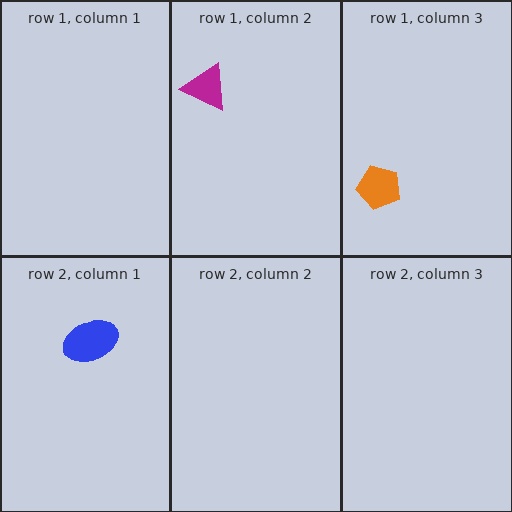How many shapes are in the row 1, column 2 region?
1.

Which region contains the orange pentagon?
The row 1, column 3 region.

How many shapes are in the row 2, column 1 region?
1.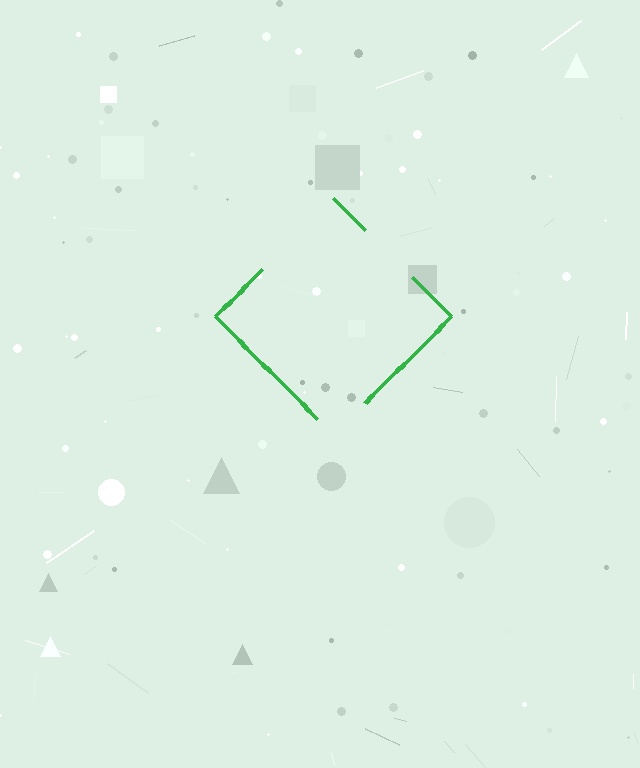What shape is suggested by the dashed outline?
The dashed outline suggests a diamond.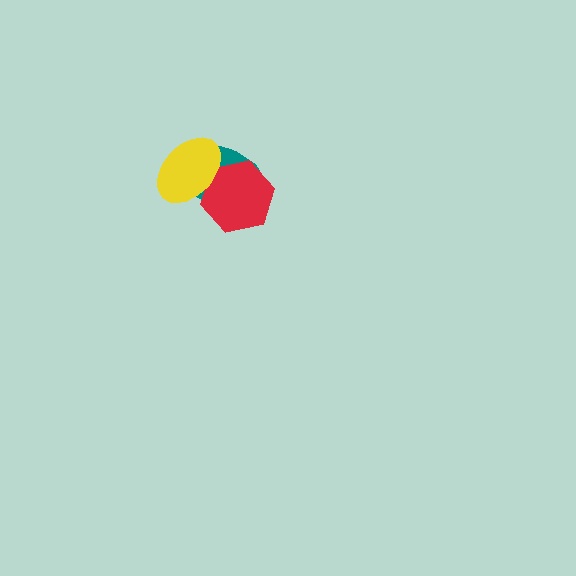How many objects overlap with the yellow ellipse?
2 objects overlap with the yellow ellipse.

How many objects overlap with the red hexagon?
2 objects overlap with the red hexagon.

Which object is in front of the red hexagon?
The yellow ellipse is in front of the red hexagon.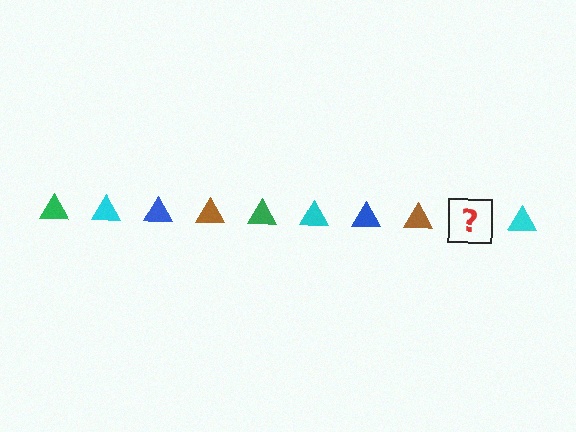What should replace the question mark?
The question mark should be replaced with a green triangle.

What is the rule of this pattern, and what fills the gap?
The rule is that the pattern cycles through green, cyan, blue, brown triangles. The gap should be filled with a green triangle.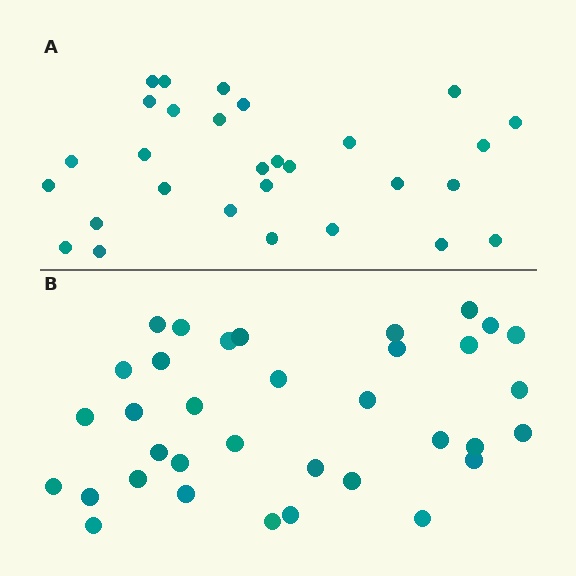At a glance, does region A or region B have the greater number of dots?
Region B (the bottom region) has more dots.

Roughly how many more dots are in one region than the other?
Region B has about 6 more dots than region A.